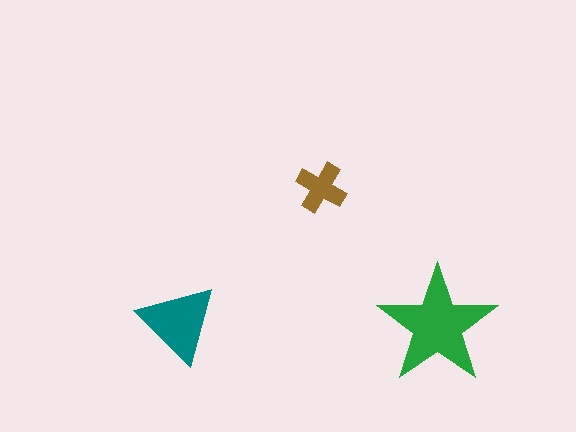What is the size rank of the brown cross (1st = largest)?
3rd.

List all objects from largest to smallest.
The green star, the teal triangle, the brown cross.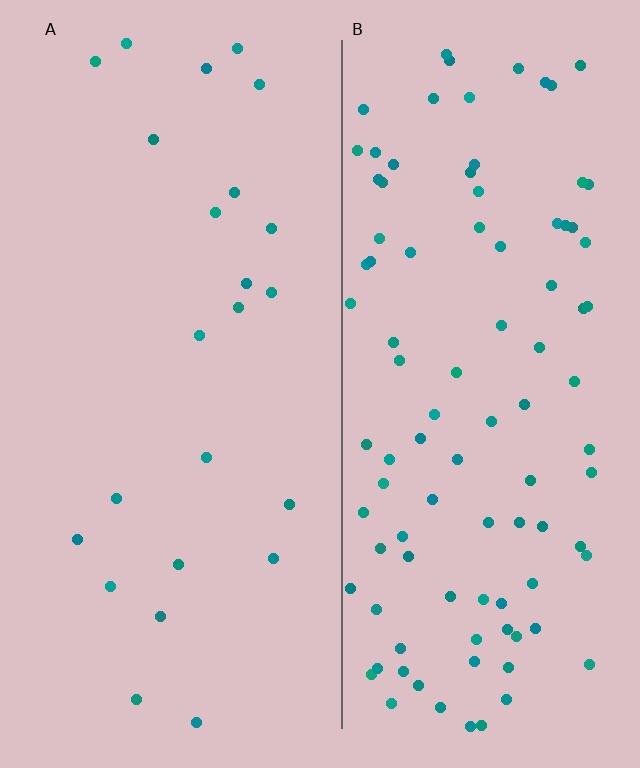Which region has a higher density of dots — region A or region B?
B (the right).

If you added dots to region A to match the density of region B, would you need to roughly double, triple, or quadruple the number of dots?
Approximately quadruple.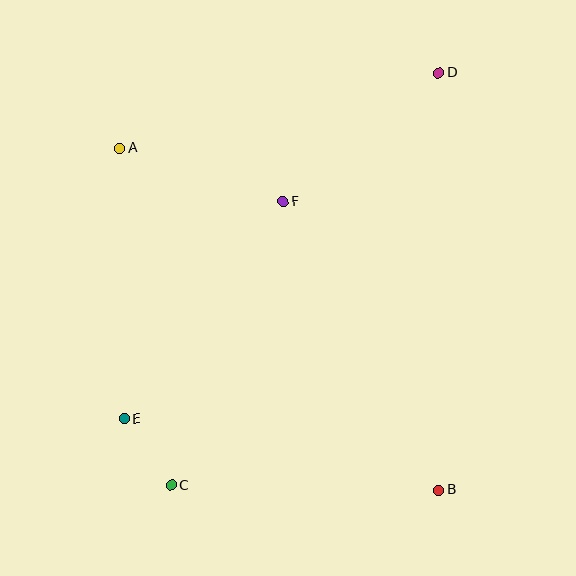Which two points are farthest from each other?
Points C and D are farthest from each other.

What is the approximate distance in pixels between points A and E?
The distance between A and E is approximately 270 pixels.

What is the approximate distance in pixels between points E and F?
The distance between E and F is approximately 269 pixels.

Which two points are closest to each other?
Points C and E are closest to each other.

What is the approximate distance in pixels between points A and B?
The distance between A and B is approximately 467 pixels.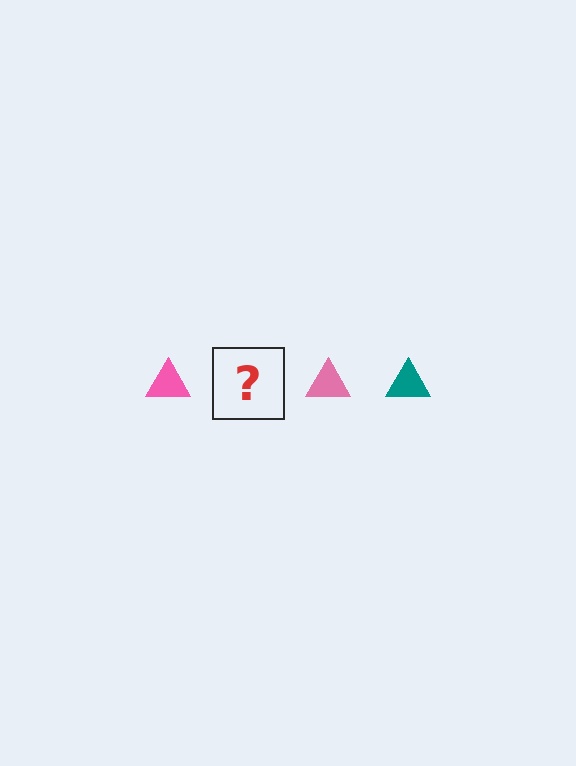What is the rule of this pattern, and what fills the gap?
The rule is that the pattern cycles through pink, teal triangles. The gap should be filled with a teal triangle.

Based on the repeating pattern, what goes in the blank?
The blank should be a teal triangle.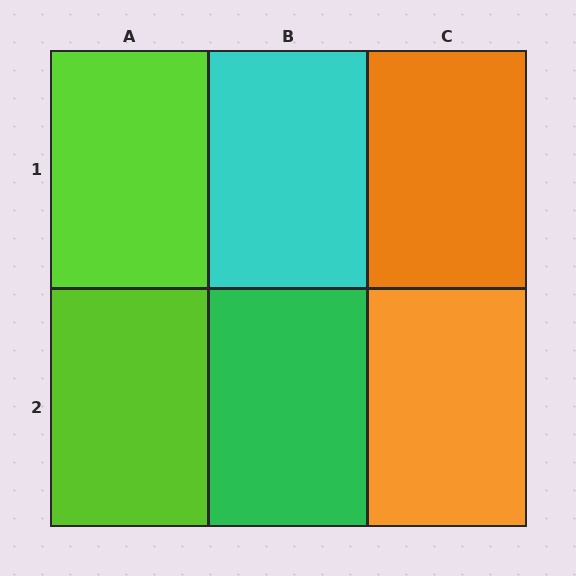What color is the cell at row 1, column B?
Cyan.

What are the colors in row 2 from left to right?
Lime, green, orange.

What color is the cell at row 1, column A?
Lime.